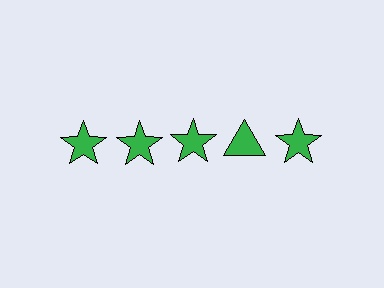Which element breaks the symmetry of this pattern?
The green triangle in the top row, second from right column breaks the symmetry. All other shapes are green stars.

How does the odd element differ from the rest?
It has a different shape: triangle instead of star.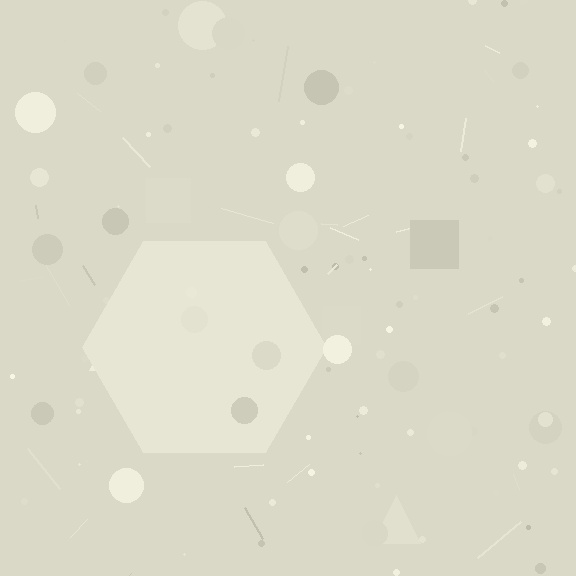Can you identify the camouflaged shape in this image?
The camouflaged shape is a hexagon.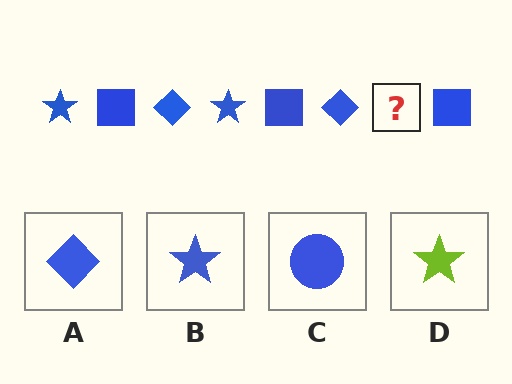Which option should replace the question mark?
Option B.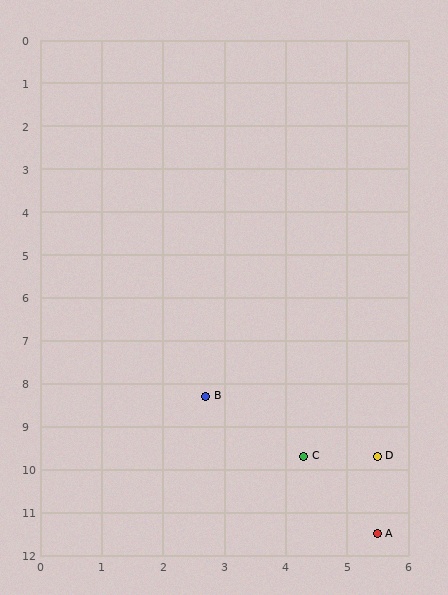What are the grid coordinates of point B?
Point B is at approximately (2.7, 8.3).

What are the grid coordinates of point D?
Point D is at approximately (5.5, 9.7).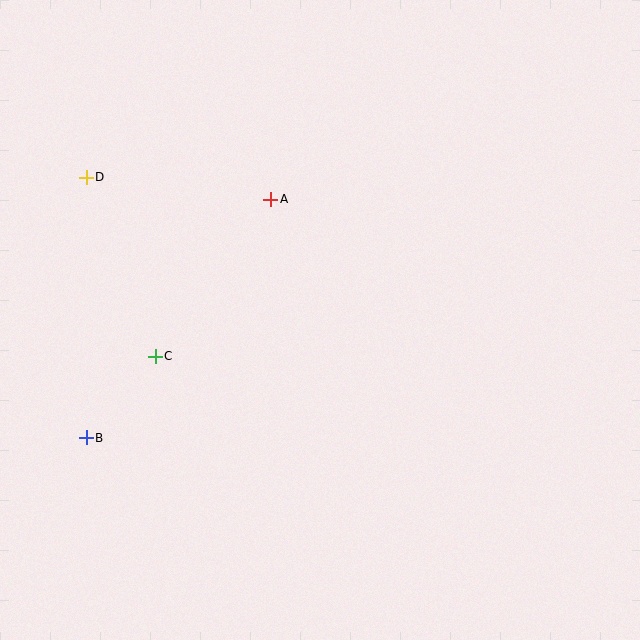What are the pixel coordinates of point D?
Point D is at (86, 177).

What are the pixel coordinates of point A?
Point A is at (271, 199).